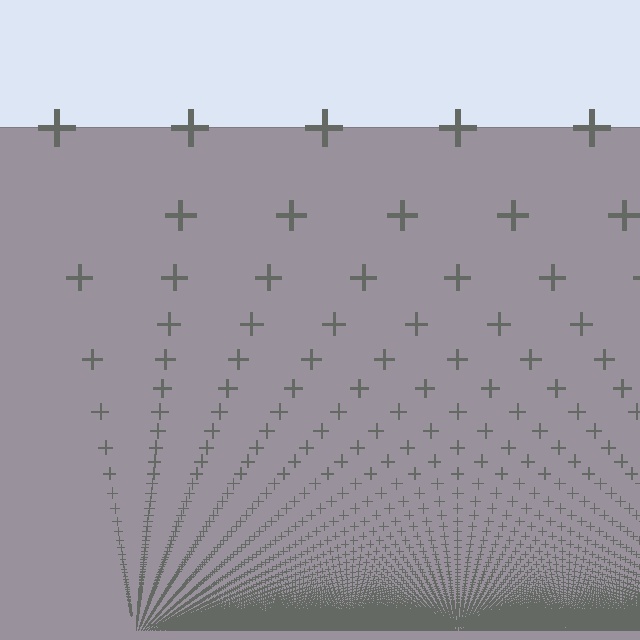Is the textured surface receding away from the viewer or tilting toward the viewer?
The surface appears to tilt toward the viewer. Texture elements get larger and sparser toward the top.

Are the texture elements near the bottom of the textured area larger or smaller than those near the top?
Smaller. The gradient is inverted — elements near the bottom are smaller and denser.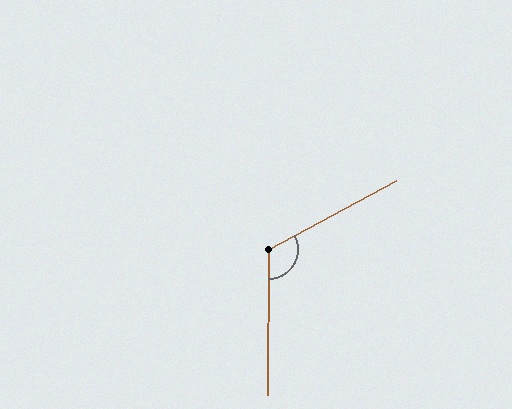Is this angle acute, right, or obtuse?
It is obtuse.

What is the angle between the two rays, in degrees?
Approximately 119 degrees.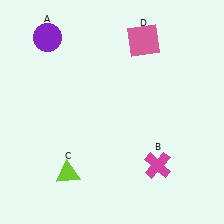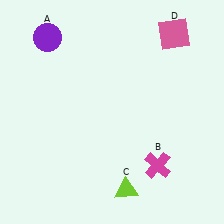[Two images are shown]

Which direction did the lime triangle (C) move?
The lime triangle (C) moved right.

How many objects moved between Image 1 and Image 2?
2 objects moved between the two images.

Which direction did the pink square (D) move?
The pink square (D) moved right.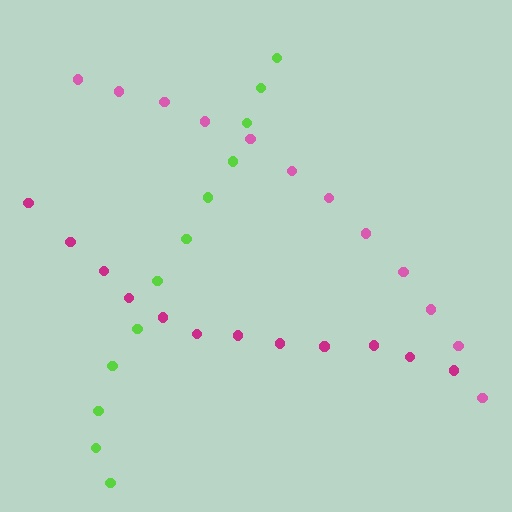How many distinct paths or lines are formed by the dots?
There are 3 distinct paths.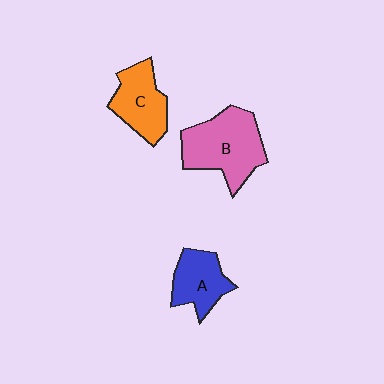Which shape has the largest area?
Shape B (pink).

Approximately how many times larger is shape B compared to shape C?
Approximately 1.4 times.